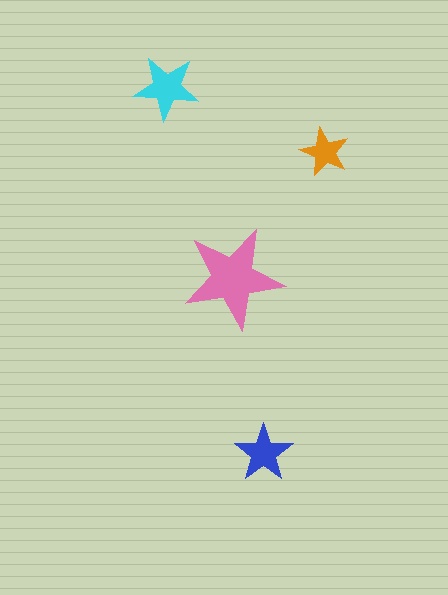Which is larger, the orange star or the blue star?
The blue one.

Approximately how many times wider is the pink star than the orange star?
About 2 times wider.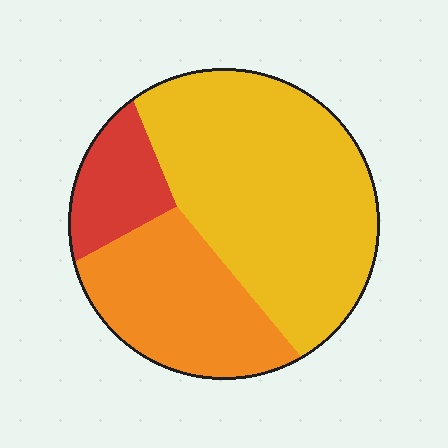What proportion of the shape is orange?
Orange takes up between a quarter and a half of the shape.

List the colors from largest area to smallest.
From largest to smallest: yellow, orange, red.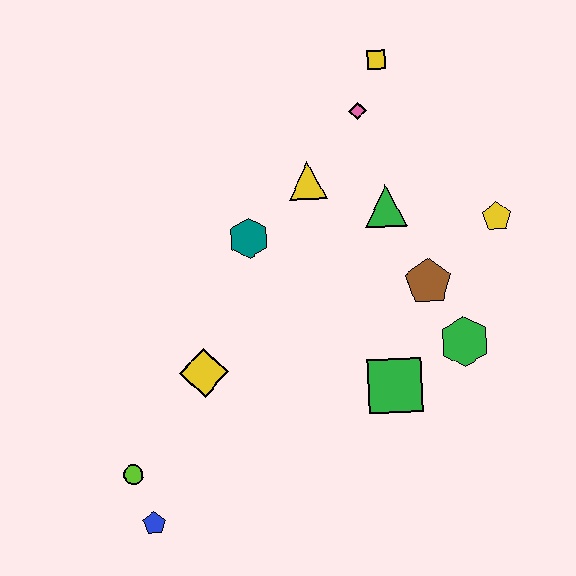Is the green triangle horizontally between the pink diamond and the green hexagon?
Yes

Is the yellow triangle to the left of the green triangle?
Yes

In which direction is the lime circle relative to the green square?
The lime circle is to the left of the green square.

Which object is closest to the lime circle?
The blue pentagon is closest to the lime circle.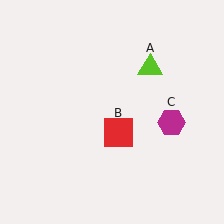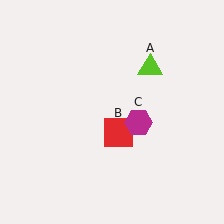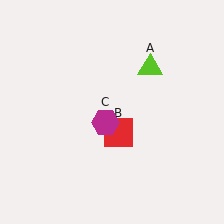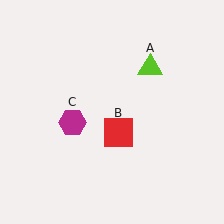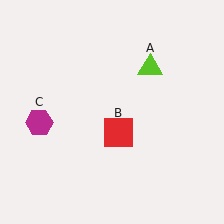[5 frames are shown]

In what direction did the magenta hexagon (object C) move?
The magenta hexagon (object C) moved left.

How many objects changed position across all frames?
1 object changed position: magenta hexagon (object C).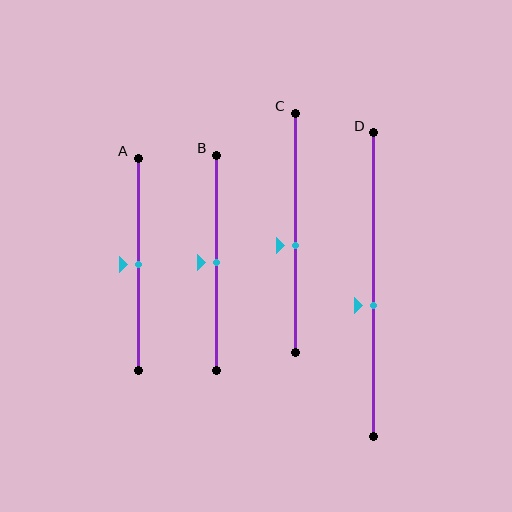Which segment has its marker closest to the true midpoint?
Segment A has its marker closest to the true midpoint.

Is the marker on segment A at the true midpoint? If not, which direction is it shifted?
Yes, the marker on segment A is at the true midpoint.